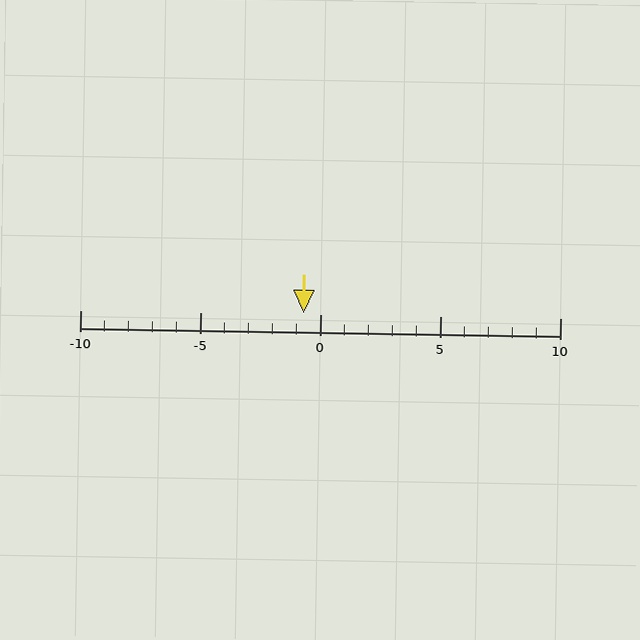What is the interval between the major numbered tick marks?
The major tick marks are spaced 5 units apart.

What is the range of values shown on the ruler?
The ruler shows values from -10 to 10.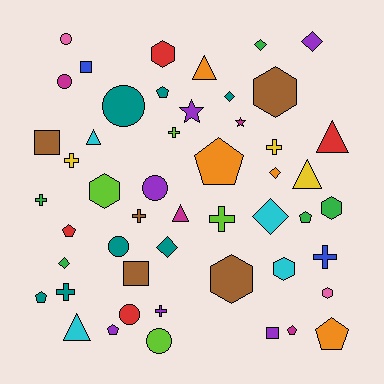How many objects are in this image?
There are 50 objects.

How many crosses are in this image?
There are 9 crosses.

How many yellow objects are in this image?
There are 3 yellow objects.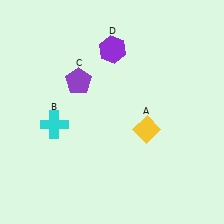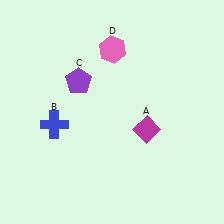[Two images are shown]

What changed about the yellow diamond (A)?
In Image 1, A is yellow. In Image 2, it changed to magenta.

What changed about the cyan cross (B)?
In Image 1, B is cyan. In Image 2, it changed to blue.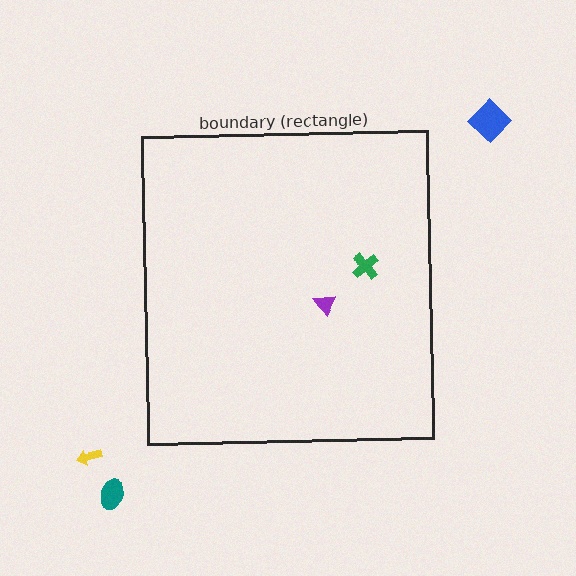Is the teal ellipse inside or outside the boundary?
Outside.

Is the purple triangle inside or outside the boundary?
Inside.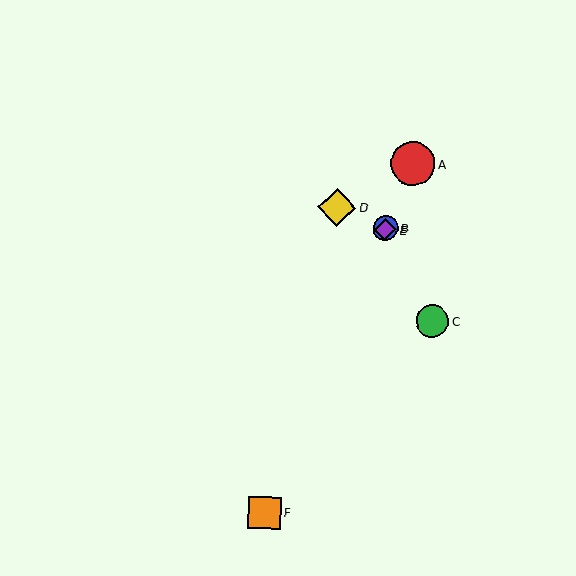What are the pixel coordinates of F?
Object F is at (265, 513).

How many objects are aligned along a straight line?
4 objects (A, B, E, F) are aligned along a straight line.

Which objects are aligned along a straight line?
Objects A, B, E, F are aligned along a straight line.